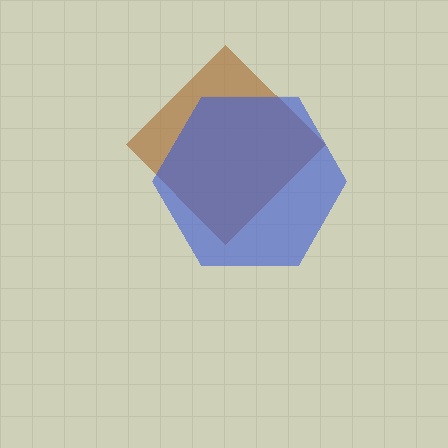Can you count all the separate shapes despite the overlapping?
Yes, there are 2 separate shapes.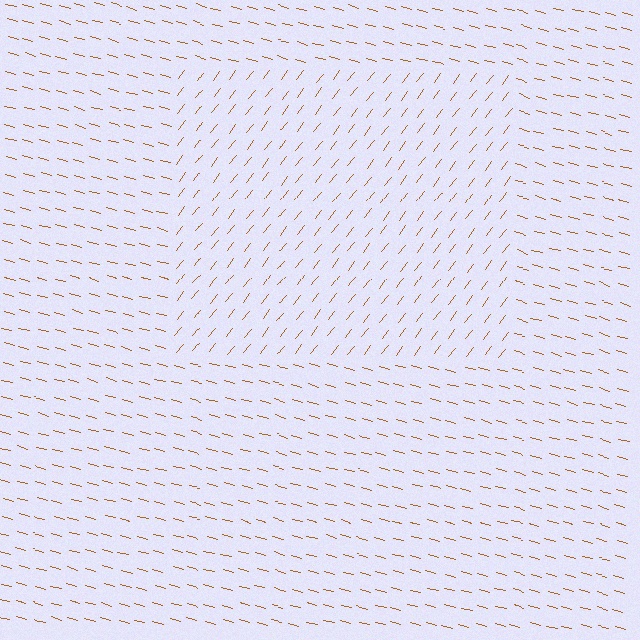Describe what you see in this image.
The image is filled with small brown line segments. A rectangle region in the image has lines oriented differently from the surrounding lines, creating a visible texture boundary.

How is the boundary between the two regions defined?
The boundary is defined purely by a change in line orientation (approximately 68 degrees difference). All lines are the same color and thickness.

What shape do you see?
I see a rectangle.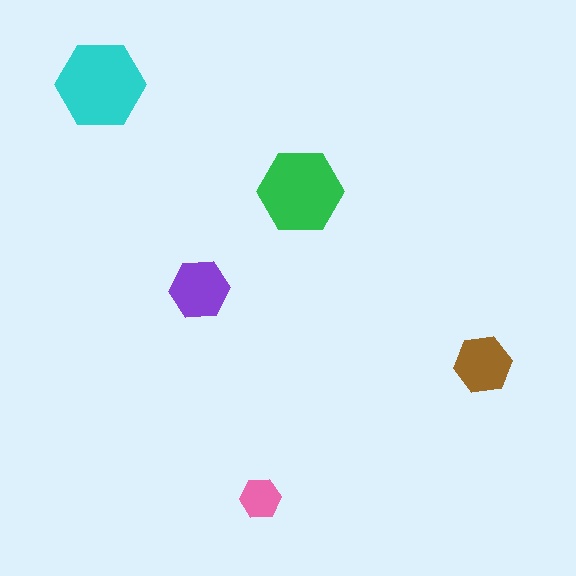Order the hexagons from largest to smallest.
the cyan one, the green one, the purple one, the brown one, the pink one.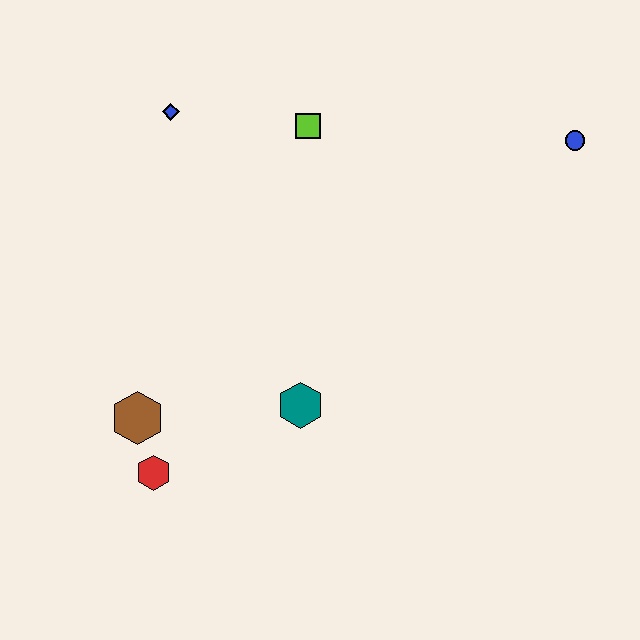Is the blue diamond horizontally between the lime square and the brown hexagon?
Yes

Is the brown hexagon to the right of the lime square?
No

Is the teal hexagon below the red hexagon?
No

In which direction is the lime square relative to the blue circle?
The lime square is to the left of the blue circle.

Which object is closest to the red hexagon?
The brown hexagon is closest to the red hexagon.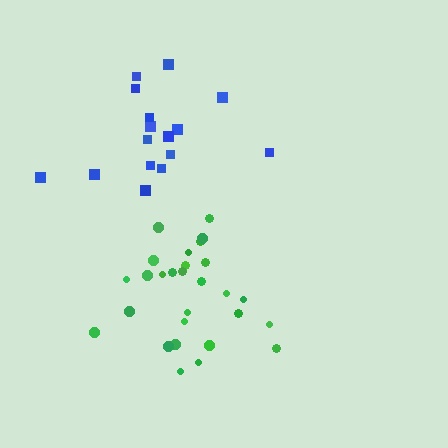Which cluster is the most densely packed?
Green.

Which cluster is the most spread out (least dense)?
Blue.